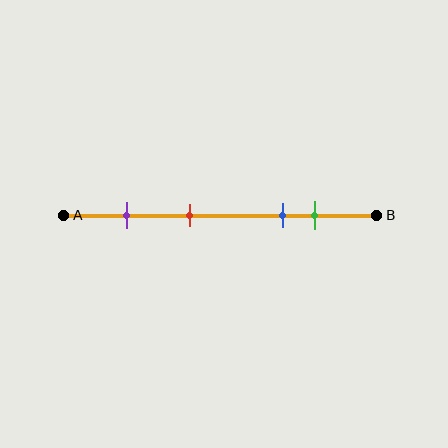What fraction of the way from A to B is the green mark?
The green mark is approximately 80% (0.8) of the way from A to B.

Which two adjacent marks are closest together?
The blue and green marks are the closest adjacent pair.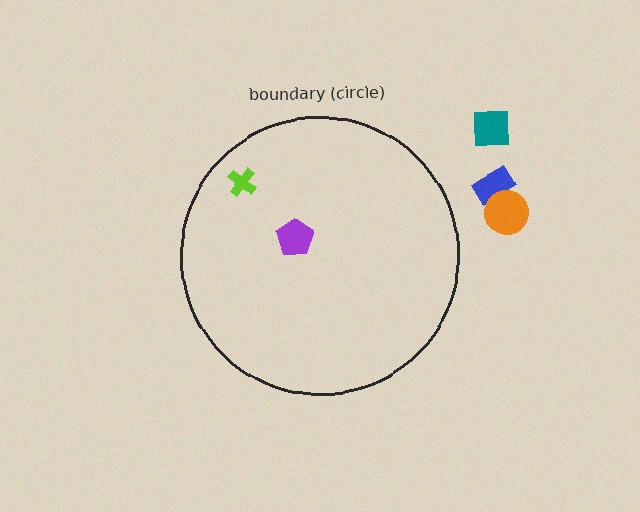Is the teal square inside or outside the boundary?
Outside.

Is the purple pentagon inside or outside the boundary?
Inside.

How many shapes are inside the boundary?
2 inside, 3 outside.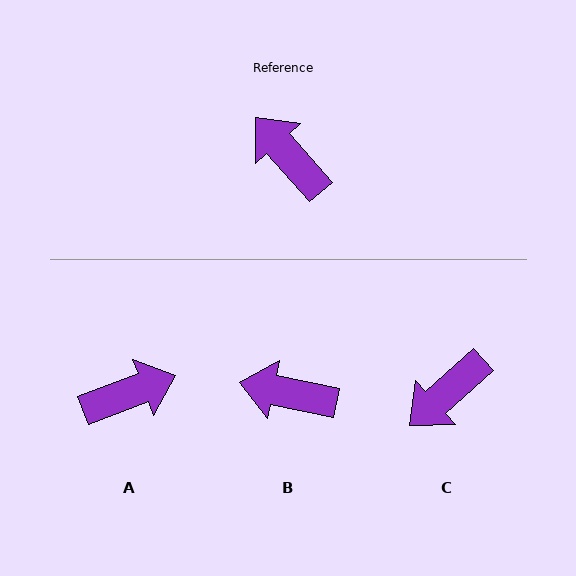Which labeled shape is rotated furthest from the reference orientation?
A, about 111 degrees away.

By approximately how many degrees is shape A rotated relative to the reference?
Approximately 111 degrees clockwise.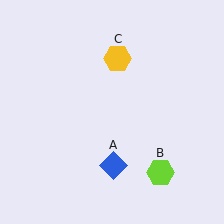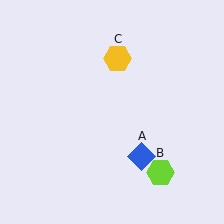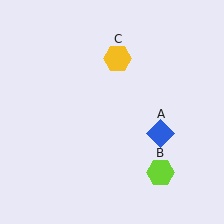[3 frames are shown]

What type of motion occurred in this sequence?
The blue diamond (object A) rotated counterclockwise around the center of the scene.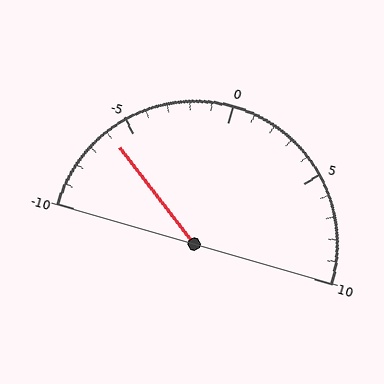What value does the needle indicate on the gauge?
The needle indicates approximately -6.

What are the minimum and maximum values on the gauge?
The gauge ranges from -10 to 10.